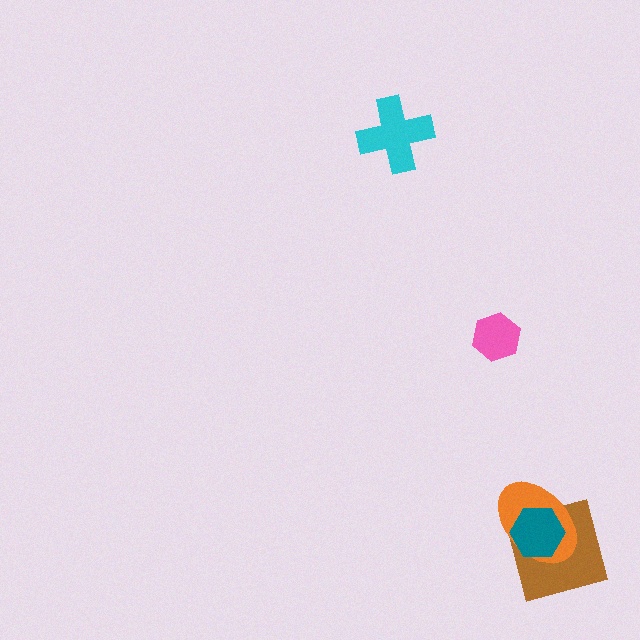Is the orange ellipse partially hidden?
Yes, it is partially covered by another shape.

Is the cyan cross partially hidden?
No, no other shape covers it.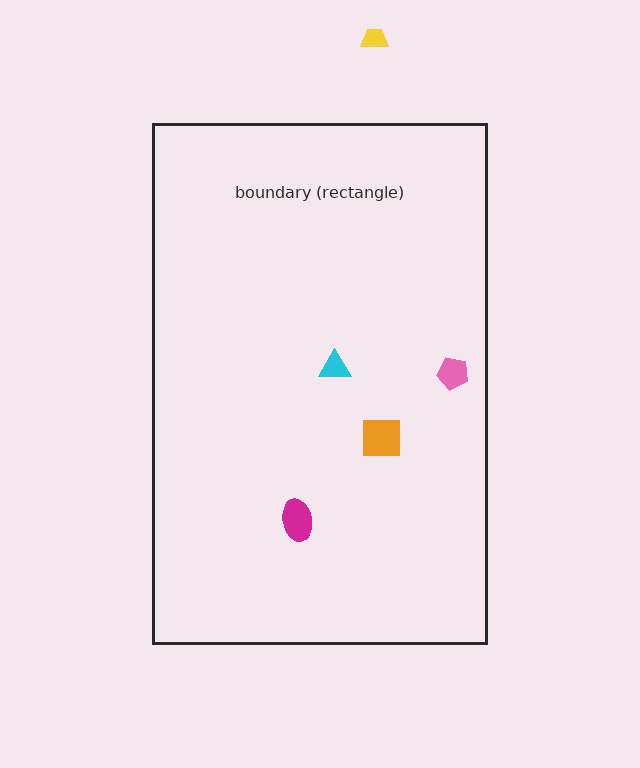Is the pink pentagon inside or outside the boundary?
Inside.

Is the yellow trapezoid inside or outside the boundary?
Outside.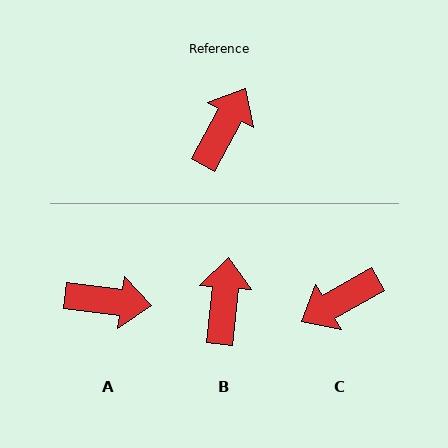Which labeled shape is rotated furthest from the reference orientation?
C, about 148 degrees away.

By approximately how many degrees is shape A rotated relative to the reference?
Approximately 68 degrees clockwise.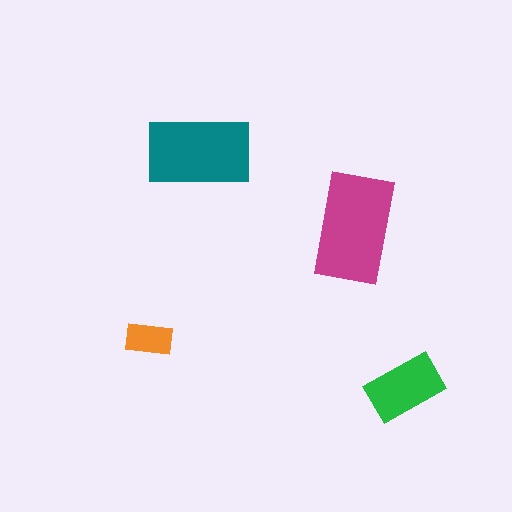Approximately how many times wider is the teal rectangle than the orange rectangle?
About 2 times wider.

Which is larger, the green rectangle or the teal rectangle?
The teal one.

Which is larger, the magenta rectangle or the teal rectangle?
The magenta one.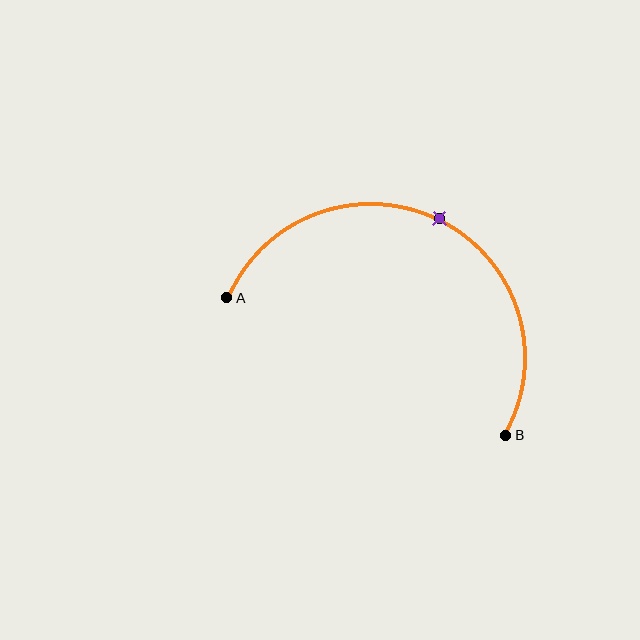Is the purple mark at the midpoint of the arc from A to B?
Yes. The purple mark lies on the arc at equal arc-length from both A and B — it is the arc midpoint.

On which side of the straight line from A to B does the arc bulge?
The arc bulges above the straight line connecting A and B.